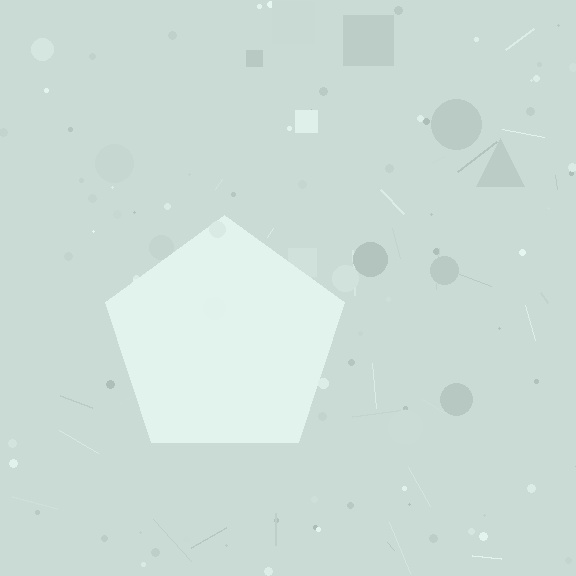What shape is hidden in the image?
A pentagon is hidden in the image.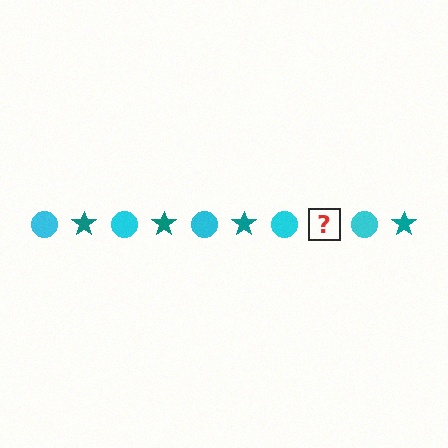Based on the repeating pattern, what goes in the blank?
The blank should be a teal star.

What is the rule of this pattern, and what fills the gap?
The rule is that the pattern alternates between cyan circle and teal star. The gap should be filled with a teal star.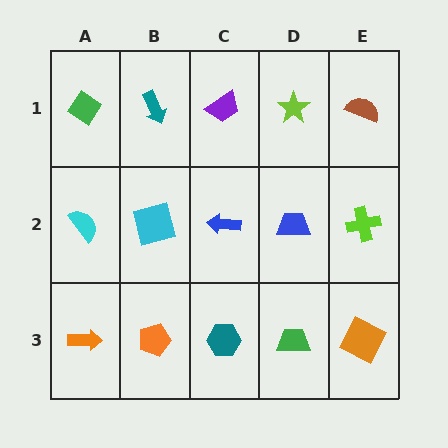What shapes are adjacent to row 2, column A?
A green diamond (row 1, column A), an orange arrow (row 3, column A), a cyan square (row 2, column B).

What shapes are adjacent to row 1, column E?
A lime cross (row 2, column E), a lime star (row 1, column D).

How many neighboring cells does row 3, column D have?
3.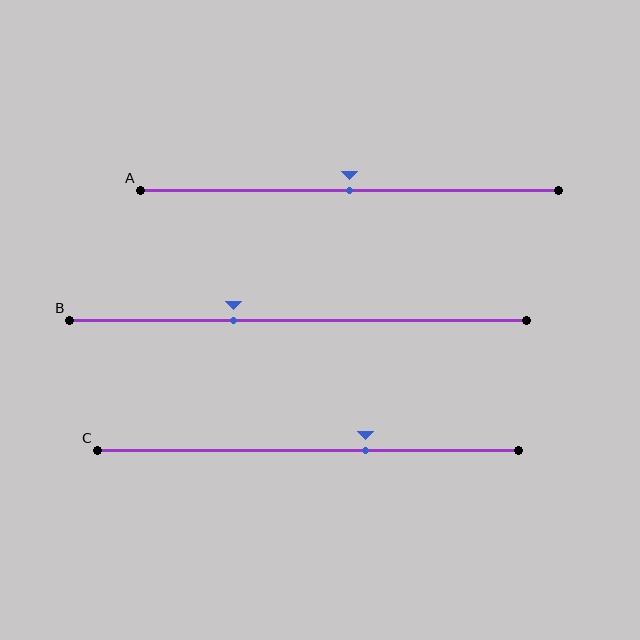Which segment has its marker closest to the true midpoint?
Segment A has its marker closest to the true midpoint.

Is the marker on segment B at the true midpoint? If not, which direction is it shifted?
No, the marker on segment B is shifted to the left by about 14% of the segment length.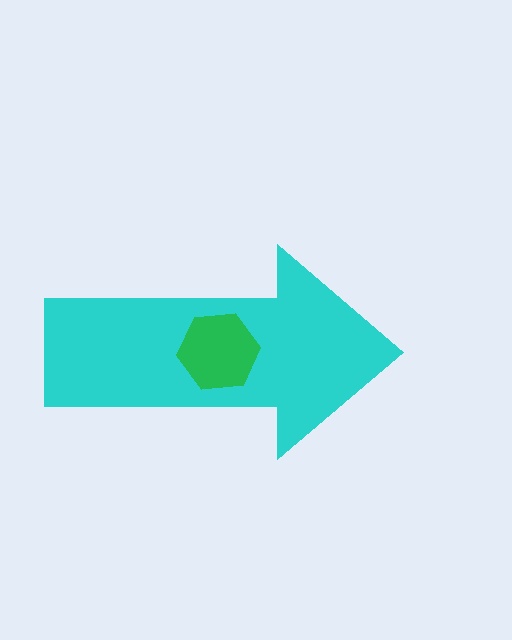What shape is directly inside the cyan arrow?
The green hexagon.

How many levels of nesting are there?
2.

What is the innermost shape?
The green hexagon.